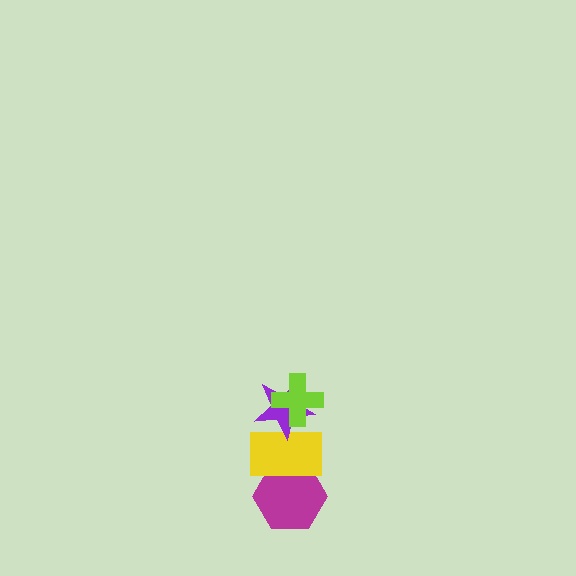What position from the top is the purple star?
The purple star is 2nd from the top.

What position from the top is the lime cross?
The lime cross is 1st from the top.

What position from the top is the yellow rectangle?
The yellow rectangle is 3rd from the top.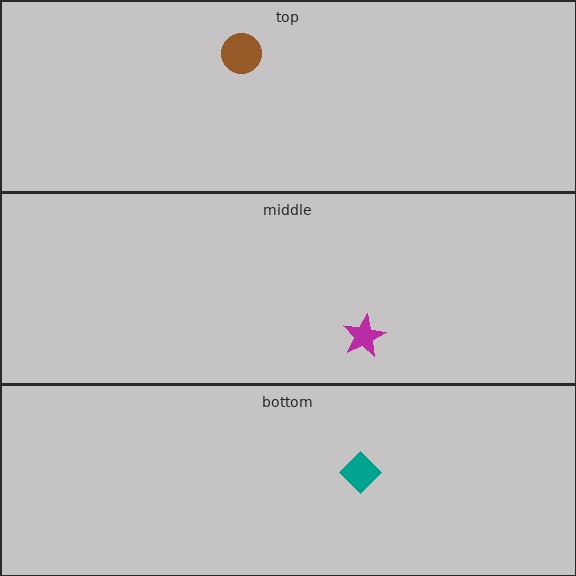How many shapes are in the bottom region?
1.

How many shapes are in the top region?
1.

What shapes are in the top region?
The brown circle.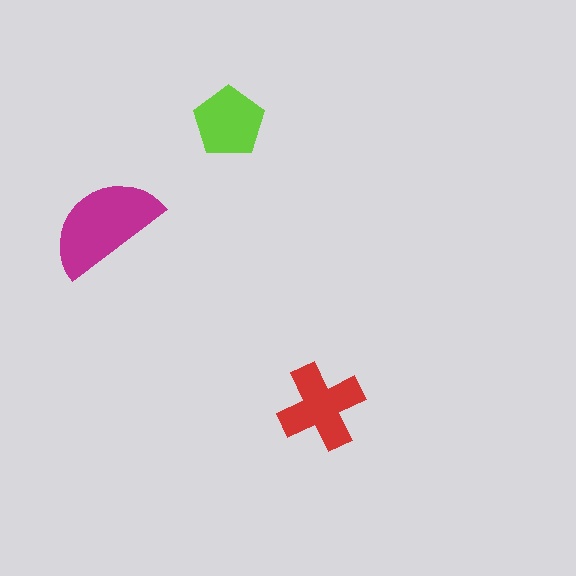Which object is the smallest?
The lime pentagon.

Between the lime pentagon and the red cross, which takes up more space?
The red cross.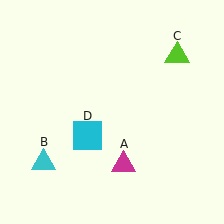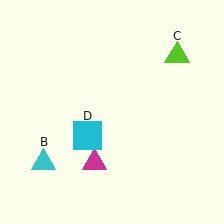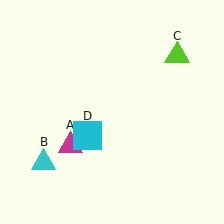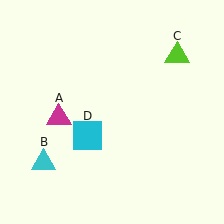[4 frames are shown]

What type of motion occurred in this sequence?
The magenta triangle (object A) rotated clockwise around the center of the scene.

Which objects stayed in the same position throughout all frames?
Cyan triangle (object B) and lime triangle (object C) and cyan square (object D) remained stationary.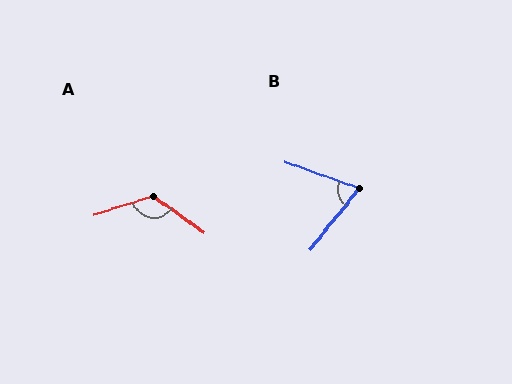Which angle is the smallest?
B, at approximately 70 degrees.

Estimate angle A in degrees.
Approximately 127 degrees.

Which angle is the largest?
A, at approximately 127 degrees.